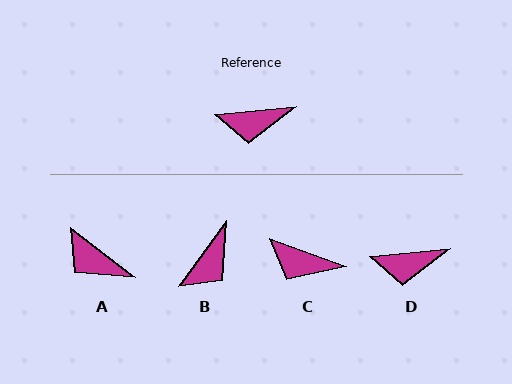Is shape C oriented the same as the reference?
No, it is off by about 26 degrees.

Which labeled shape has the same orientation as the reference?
D.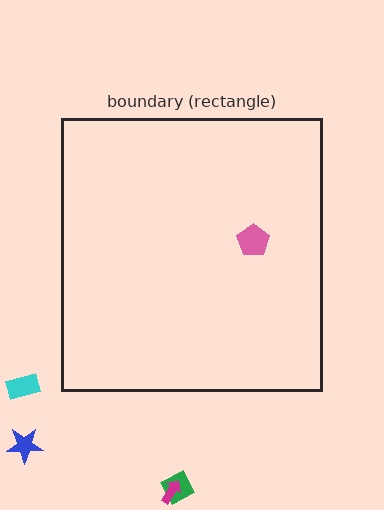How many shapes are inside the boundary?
1 inside, 4 outside.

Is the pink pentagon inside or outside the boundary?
Inside.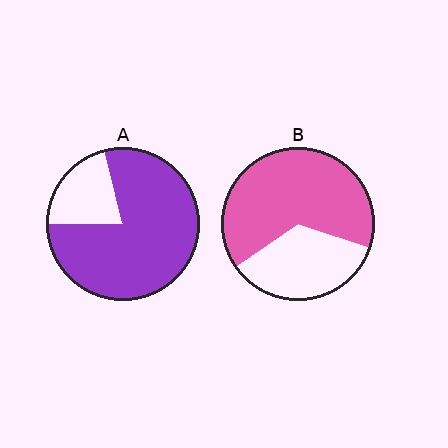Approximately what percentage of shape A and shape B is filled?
A is approximately 80% and B is approximately 65%.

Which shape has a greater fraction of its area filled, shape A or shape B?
Shape A.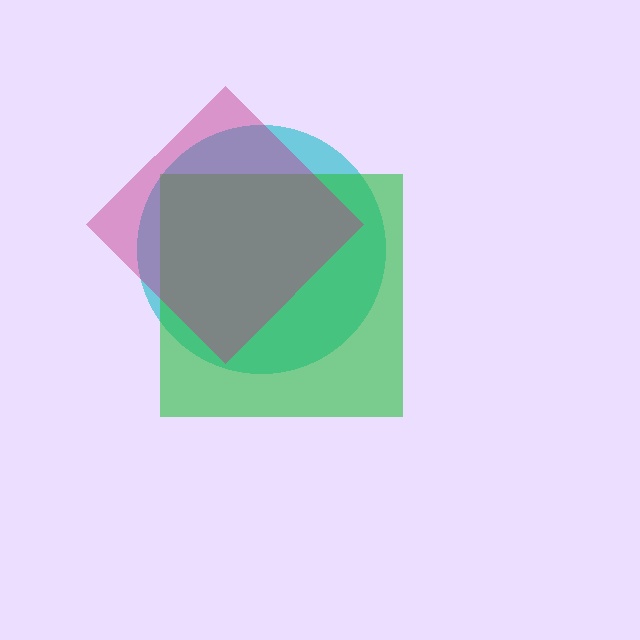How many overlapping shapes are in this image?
There are 3 overlapping shapes in the image.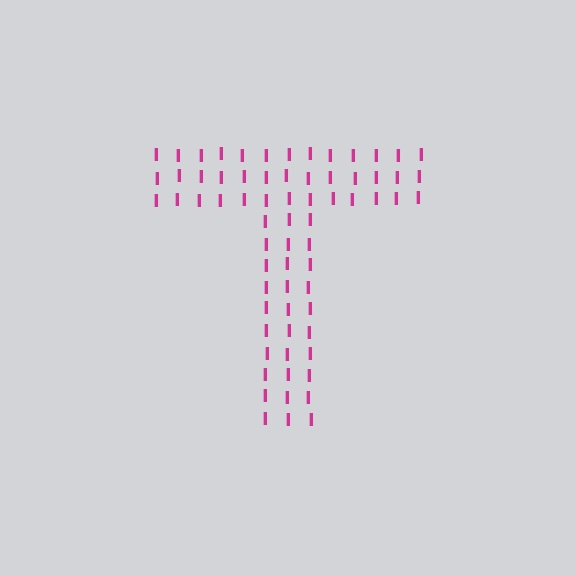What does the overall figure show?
The overall figure shows the letter T.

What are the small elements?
The small elements are letter I's.